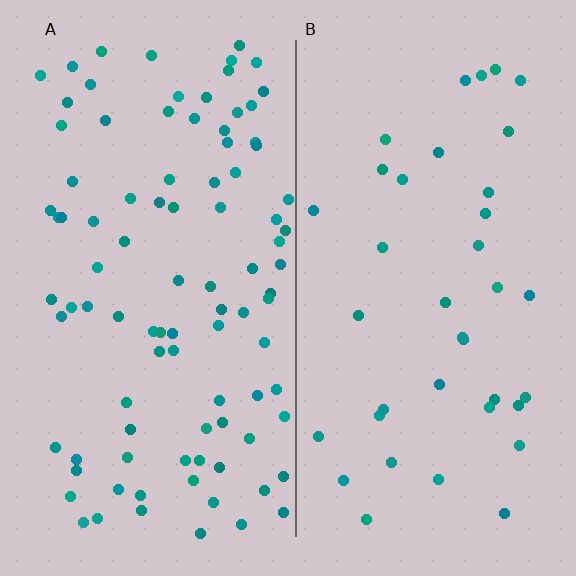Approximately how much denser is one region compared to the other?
Approximately 2.5× — region A over region B.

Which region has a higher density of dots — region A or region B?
A (the left).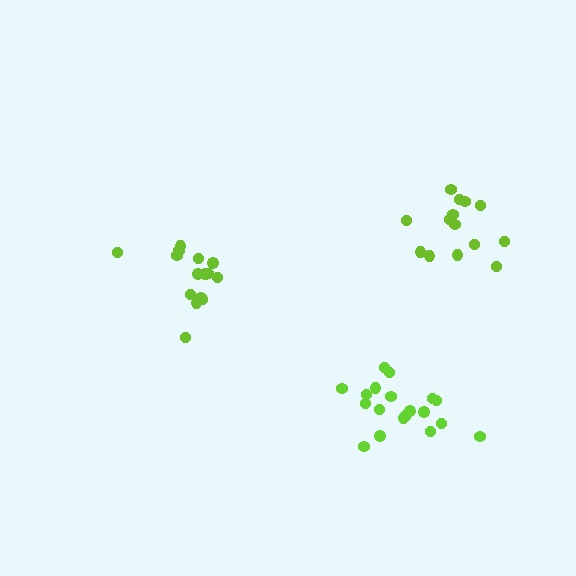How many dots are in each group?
Group 1: 15 dots, Group 2: 19 dots, Group 3: 14 dots (48 total).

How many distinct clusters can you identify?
There are 3 distinct clusters.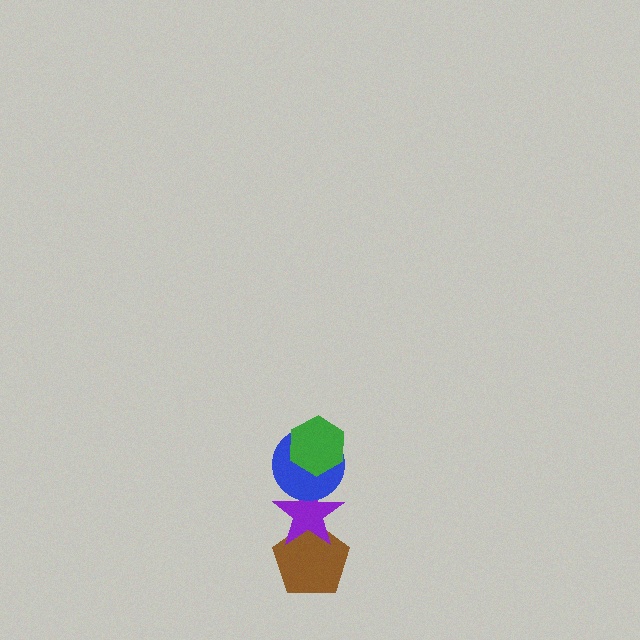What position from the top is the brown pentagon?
The brown pentagon is 4th from the top.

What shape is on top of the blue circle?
The green hexagon is on top of the blue circle.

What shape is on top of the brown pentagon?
The purple star is on top of the brown pentagon.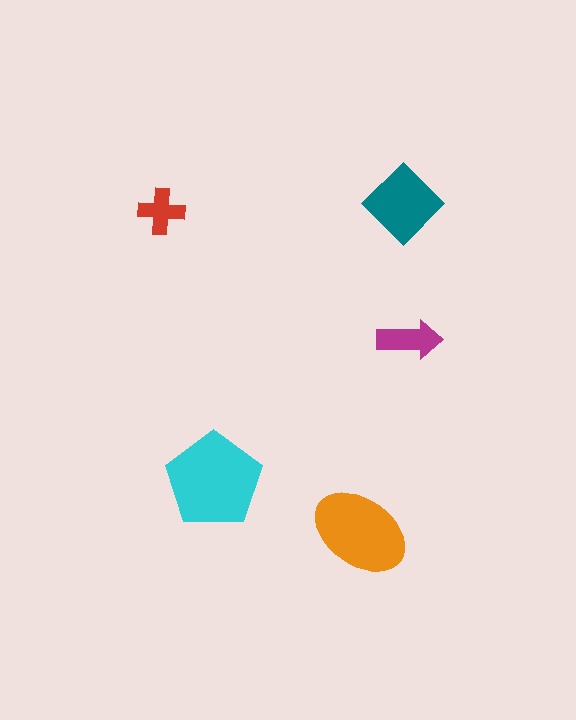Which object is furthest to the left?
The red cross is leftmost.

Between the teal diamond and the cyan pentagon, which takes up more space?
The cyan pentagon.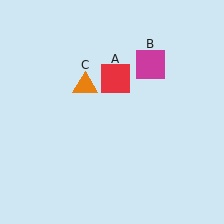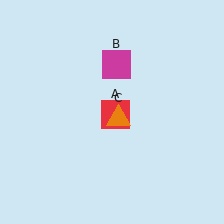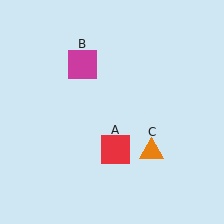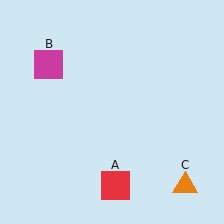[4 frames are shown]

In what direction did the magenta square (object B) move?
The magenta square (object B) moved left.